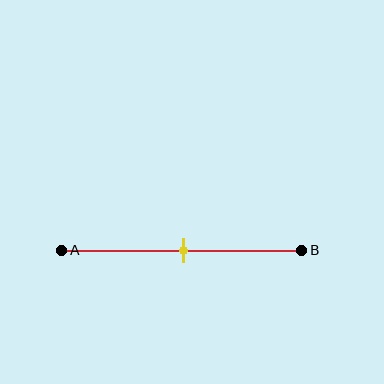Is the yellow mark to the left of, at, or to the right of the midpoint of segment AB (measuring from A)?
The yellow mark is approximately at the midpoint of segment AB.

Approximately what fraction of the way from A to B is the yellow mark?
The yellow mark is approximately 50% of the way from A to B.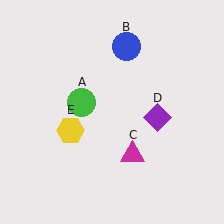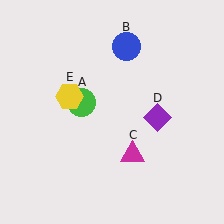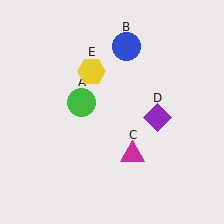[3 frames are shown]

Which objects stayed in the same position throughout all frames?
Green circle (object A) and blue circle (object B) and magenta triangle (object C) and purple diamond (object D) remained stationary.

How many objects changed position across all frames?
1 object changed position: yellow hexagon (object E).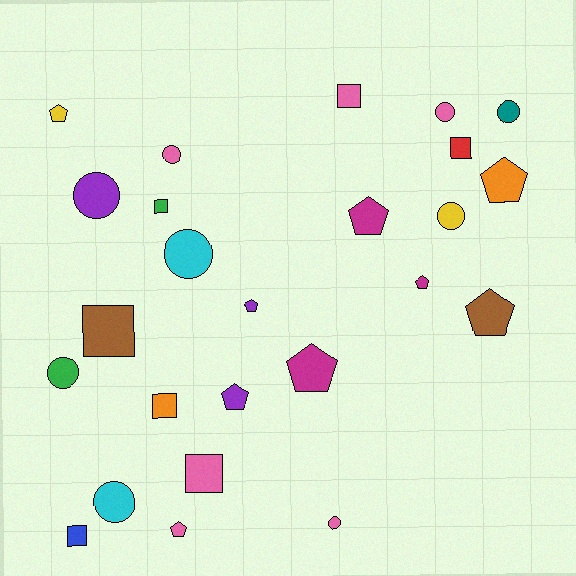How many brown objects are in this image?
There are 2 brown objects.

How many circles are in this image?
There are 9 circles.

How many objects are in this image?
There are 25 objects.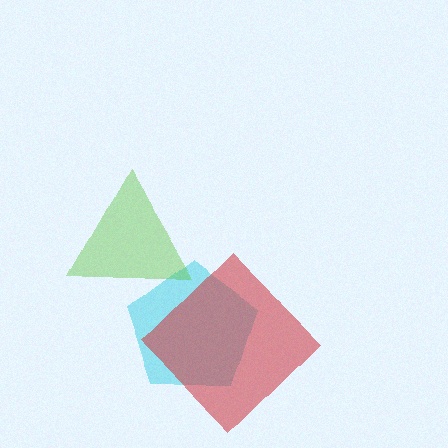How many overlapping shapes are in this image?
There are 3 overlapping shapes in the image.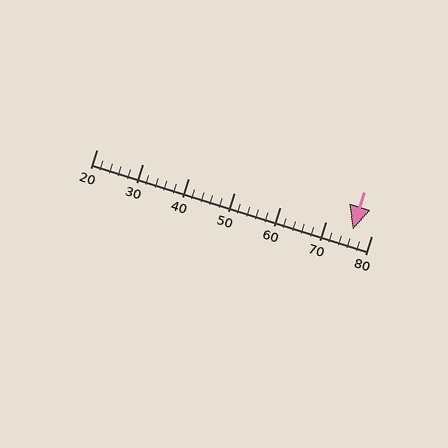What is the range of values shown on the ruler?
The ruler shows values from 20 to 80.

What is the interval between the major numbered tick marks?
The major tick marks are spaced 10 units apart.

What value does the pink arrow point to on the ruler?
The pink arrow points to approximately 76.